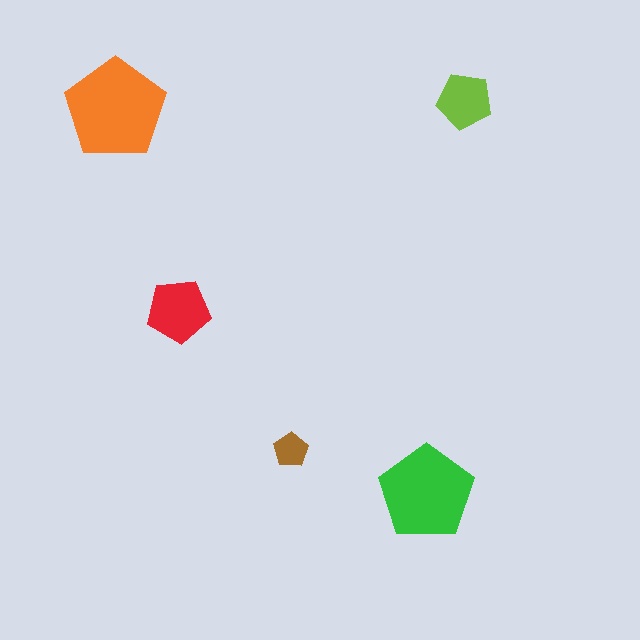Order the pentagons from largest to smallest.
the orange one, the green one, the red one, the lime one, the brown one.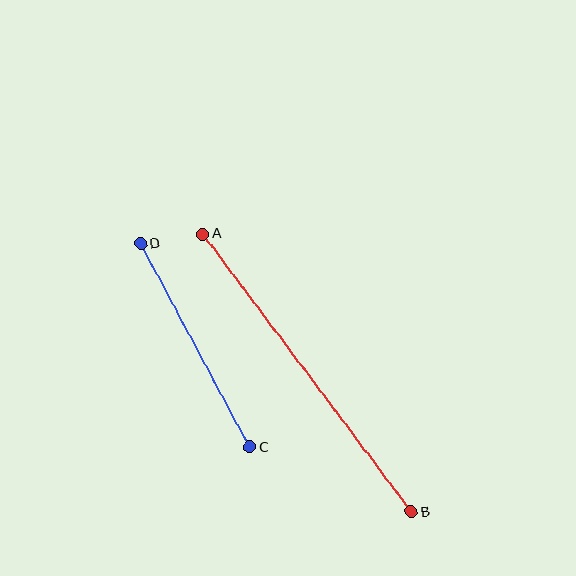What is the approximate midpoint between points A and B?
The midpoint is at approximately (307, 373) pixels.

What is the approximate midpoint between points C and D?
The midpoint is at approximately (195, 345) pixels.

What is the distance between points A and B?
The distance is approximately 347 pixels.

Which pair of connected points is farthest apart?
Points A and B are farthest apart.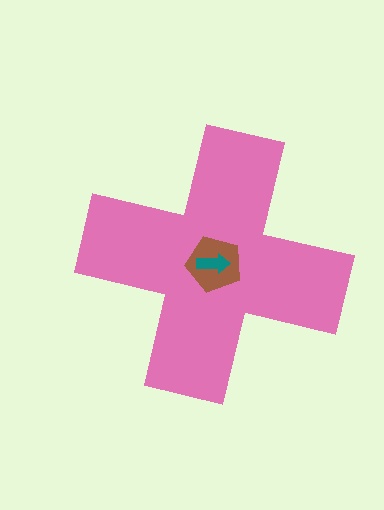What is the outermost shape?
The pink cross.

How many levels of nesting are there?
3.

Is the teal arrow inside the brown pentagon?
Yes.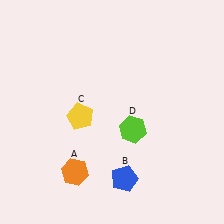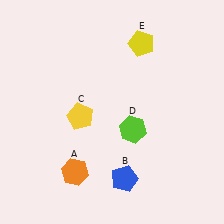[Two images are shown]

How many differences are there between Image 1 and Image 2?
There is 1 difference between the two images.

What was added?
A yellow pentagon (E) was added in Image 2.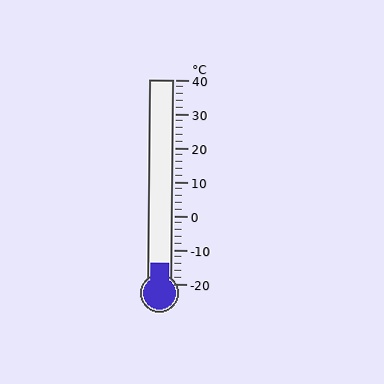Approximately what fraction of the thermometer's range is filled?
The thermometer is filled to approximately 10% of its range.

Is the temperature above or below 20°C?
The temperature is below 20°C.